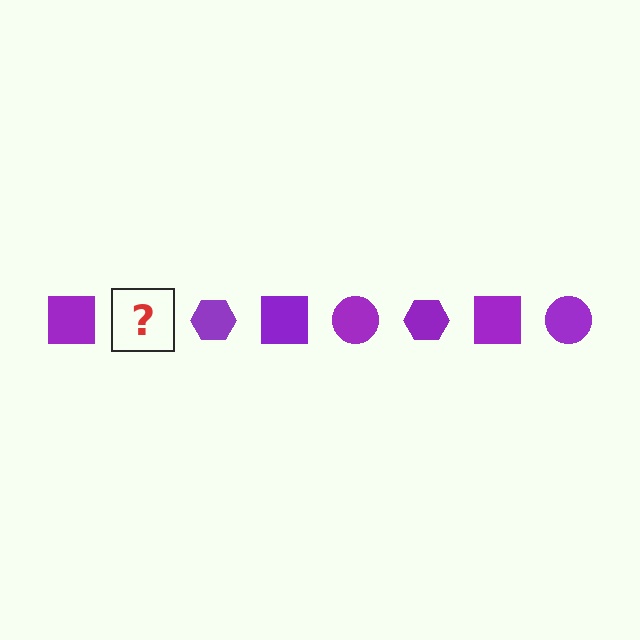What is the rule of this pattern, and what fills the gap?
The rule is that the pattern cycles through square, circle, hexagon shapes in purple. The gap should be filled with a purple circle.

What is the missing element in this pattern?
The missing element is a purple circle.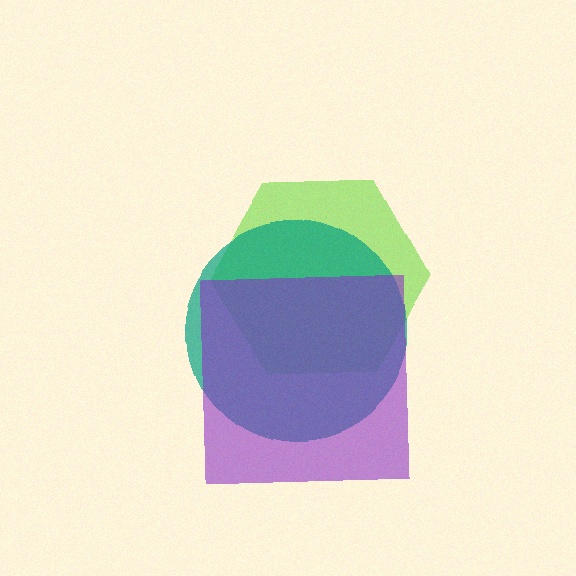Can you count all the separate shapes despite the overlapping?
Yes, there are 3 separate shapes.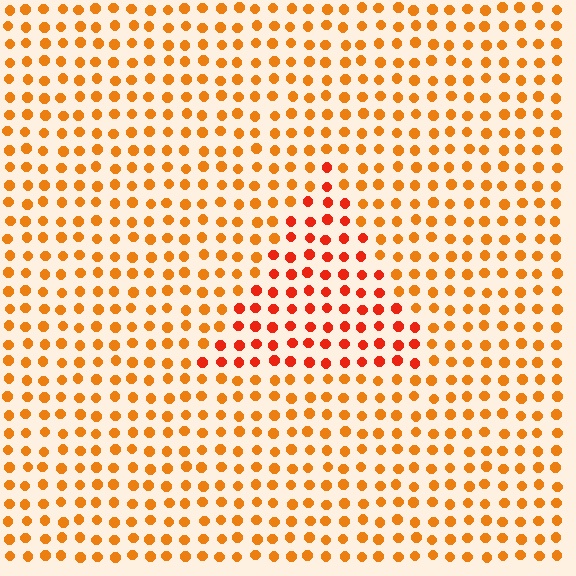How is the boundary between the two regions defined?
The boundary is defined purely by a slight shift in hue (about 26 degrees). Spacing, size, and orientation are identical on both sides.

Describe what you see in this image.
The image is filled with small orange elements in a uniform arrangement. A triangle-shaped region is visible where the elements are tinted to a slightly different hue, forming a subtle color boundary.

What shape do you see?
I see a triangle.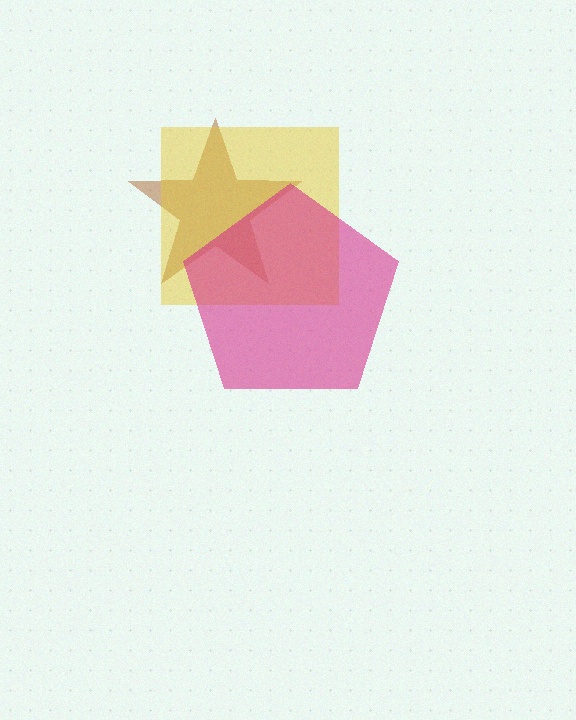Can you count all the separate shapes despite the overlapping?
Yes, there are 3 separate shapes.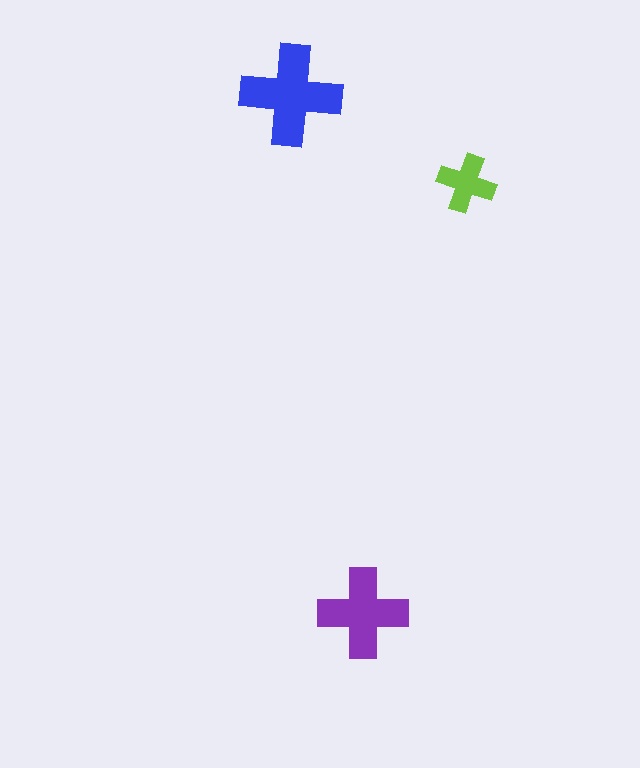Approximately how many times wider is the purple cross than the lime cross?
About 1.5 times wider.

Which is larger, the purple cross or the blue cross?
The blue one.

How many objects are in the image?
There are 3 objects in the image.